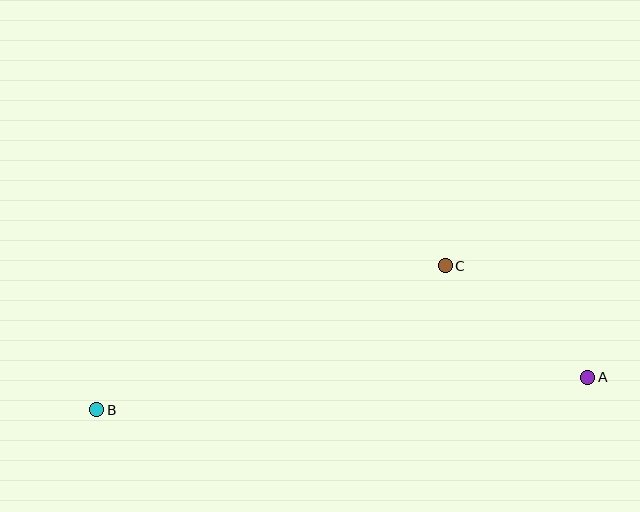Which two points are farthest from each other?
Points A and B are farthest from each other.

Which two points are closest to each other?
Points A and C are closest to each other.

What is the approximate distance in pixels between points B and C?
The distance between B and C is approximately 377 pixels.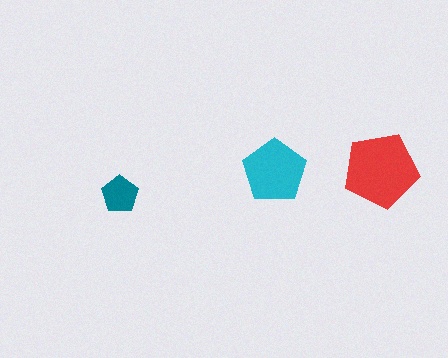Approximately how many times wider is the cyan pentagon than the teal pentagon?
About 1.5 times wider.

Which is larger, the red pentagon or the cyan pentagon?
The red one.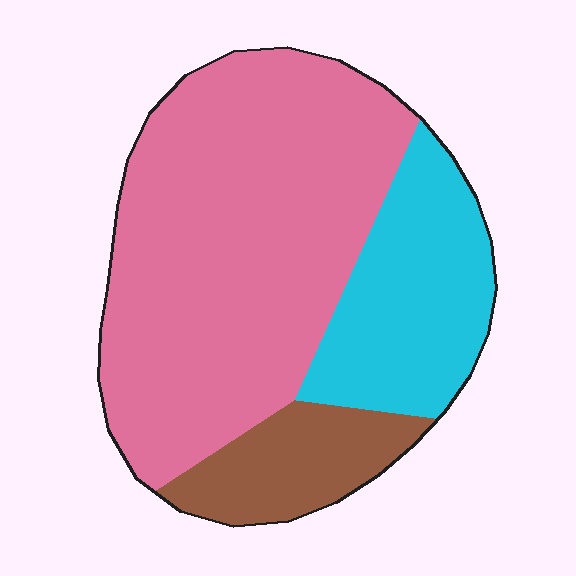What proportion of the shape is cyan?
Cyan covers 24% of the shape.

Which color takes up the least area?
Brown, at roughly 15%.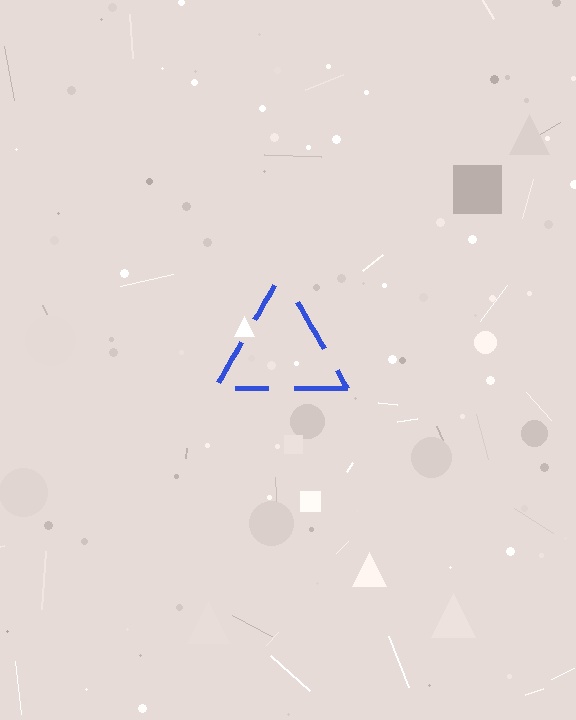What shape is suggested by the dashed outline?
The dashed outline suggests a triangle.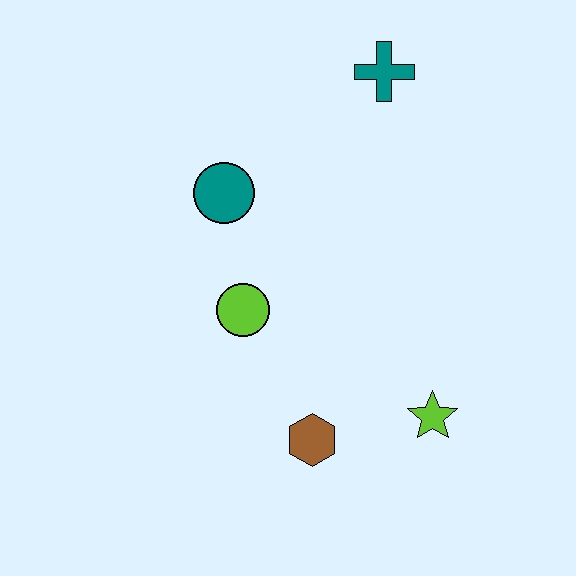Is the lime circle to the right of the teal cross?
No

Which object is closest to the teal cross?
The teal circle is closest to the teal cross.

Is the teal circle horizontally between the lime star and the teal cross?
No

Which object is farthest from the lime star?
The teal cross is farthest from the lime star.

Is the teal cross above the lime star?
Yes